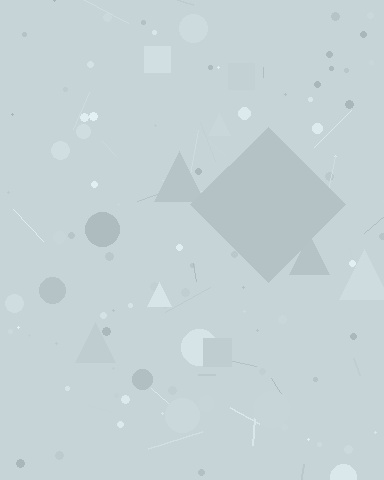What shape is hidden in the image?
A diamond is hidden in the image.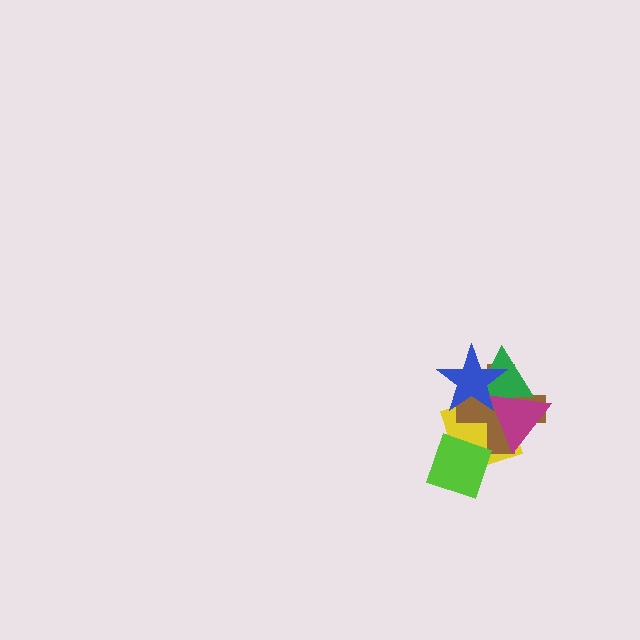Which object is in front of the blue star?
The magenta triangle is in front of the blue star.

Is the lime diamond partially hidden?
No, no other shape covers it.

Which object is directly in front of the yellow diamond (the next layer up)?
The brown cross is directly in front of the yellow diamond.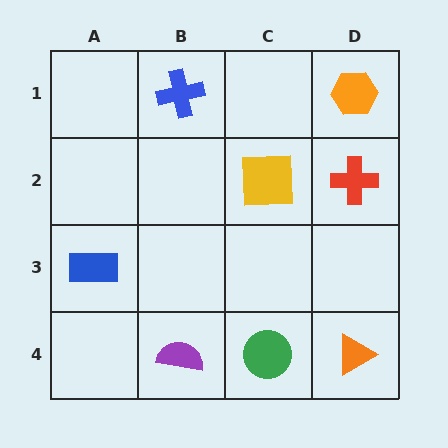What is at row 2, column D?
A red cross.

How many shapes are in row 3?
1 shape.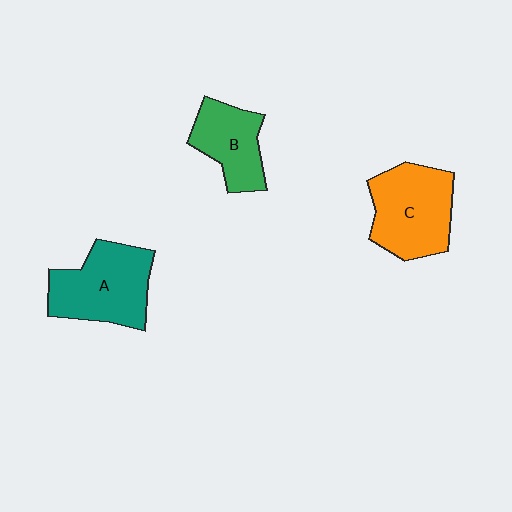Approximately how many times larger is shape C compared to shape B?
Approximately 1.4 times.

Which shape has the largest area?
Shape A (teal).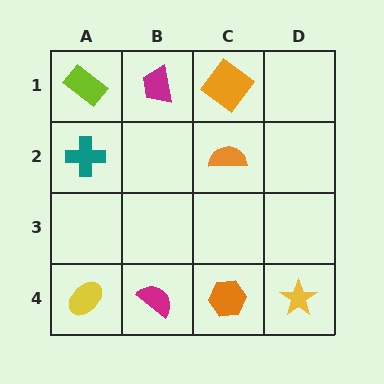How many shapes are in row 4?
4 shapes.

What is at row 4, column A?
A yellow ellipse.